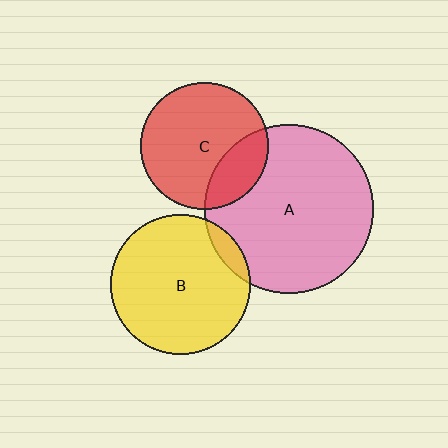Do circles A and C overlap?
Yes.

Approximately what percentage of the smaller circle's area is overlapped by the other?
Approximately 25%.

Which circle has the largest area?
Circle A (pink).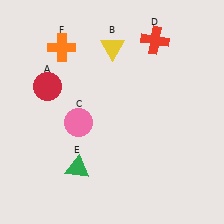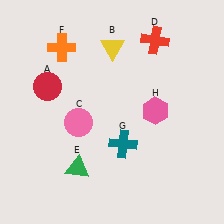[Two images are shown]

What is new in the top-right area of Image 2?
A pink hexagon (H) was added in the top-right area of Image 2.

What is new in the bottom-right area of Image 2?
A teal cross (G) was added in the bottom-right area of Image 2.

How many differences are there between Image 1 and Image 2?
There are 2 differences between the two images.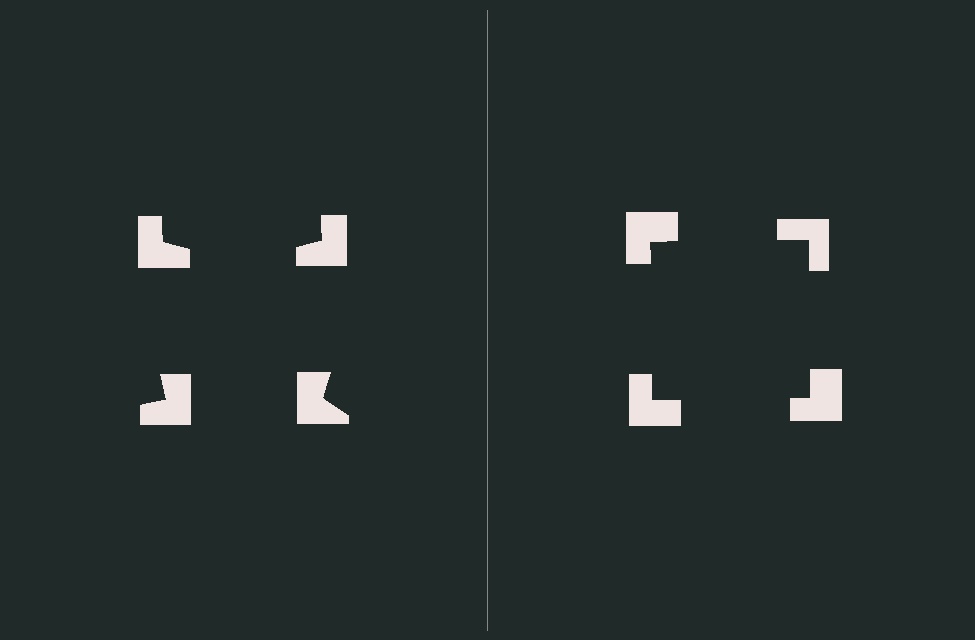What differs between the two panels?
The notched squares are positioned identically on both sides; only the wedge orientations differ. On the right they align to a square; on the left they are misaligned.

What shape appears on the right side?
An illusory square.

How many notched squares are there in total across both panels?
8 — 4 on each side.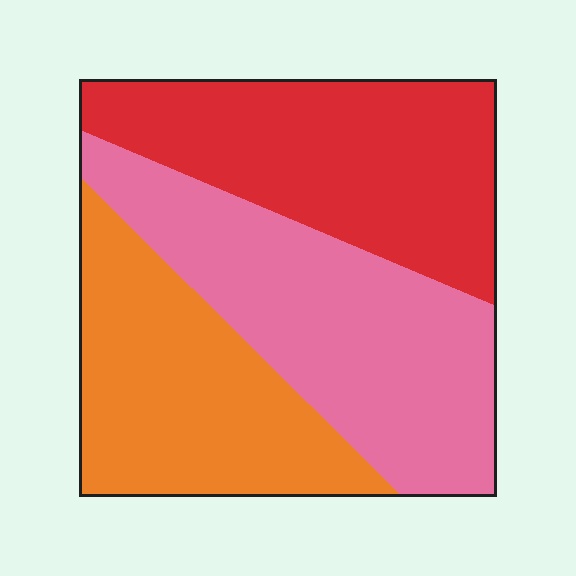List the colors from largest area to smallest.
From largest to smallest: pink, red, orange.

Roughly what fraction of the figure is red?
Red takes up about one third (1/3) of the figure.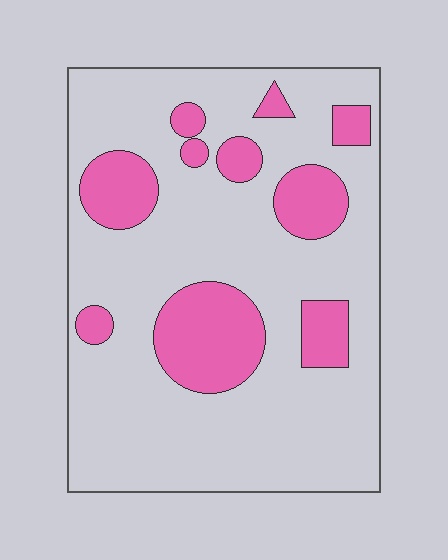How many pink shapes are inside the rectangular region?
10.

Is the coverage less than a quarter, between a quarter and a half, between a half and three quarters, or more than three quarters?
Less than a quarter.